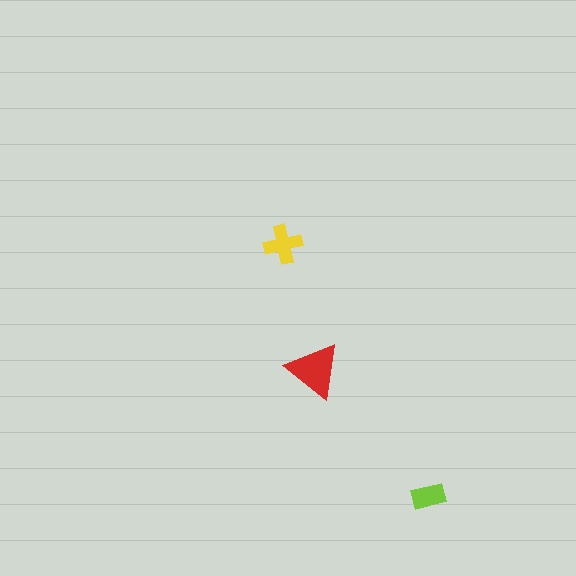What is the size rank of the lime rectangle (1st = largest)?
3rd.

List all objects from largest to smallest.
The red triangle, the yellow cross, the lime rectangle.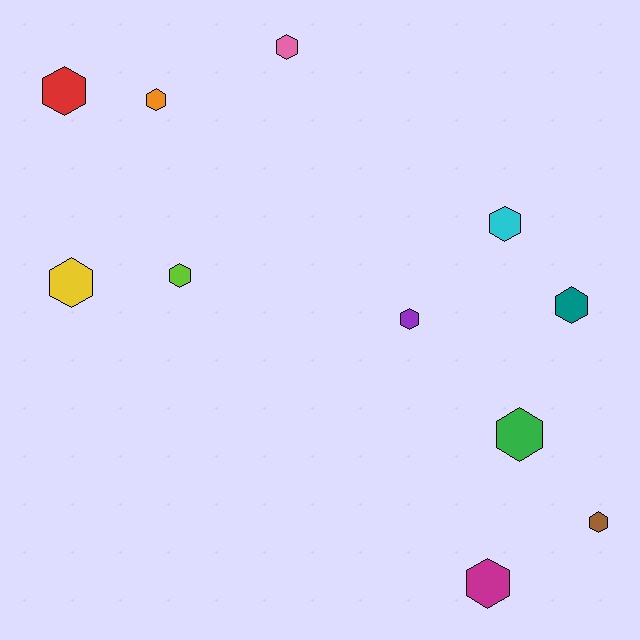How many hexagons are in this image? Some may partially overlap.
There are 11 hexagons.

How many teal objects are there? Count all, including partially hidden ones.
There is 1 teal object.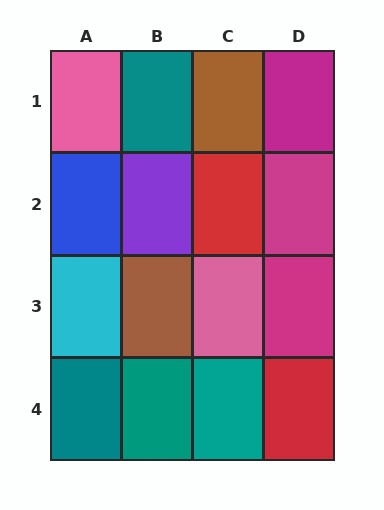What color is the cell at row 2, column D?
Magenta.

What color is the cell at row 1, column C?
Brown.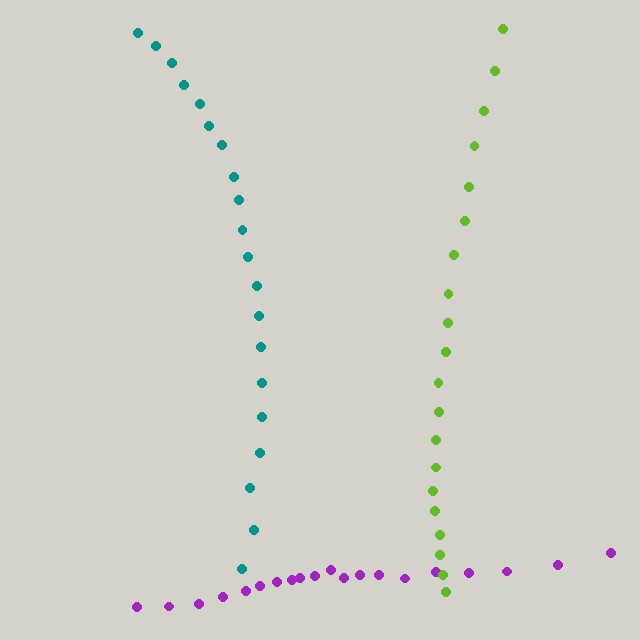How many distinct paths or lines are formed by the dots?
There are 3 distinct paths.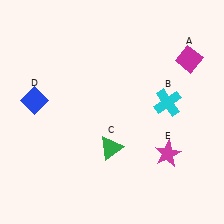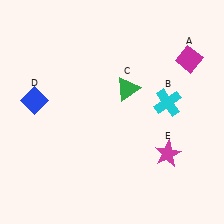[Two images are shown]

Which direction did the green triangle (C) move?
The green triangle (C) moved up.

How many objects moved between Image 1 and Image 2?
1 object moved between the two images.